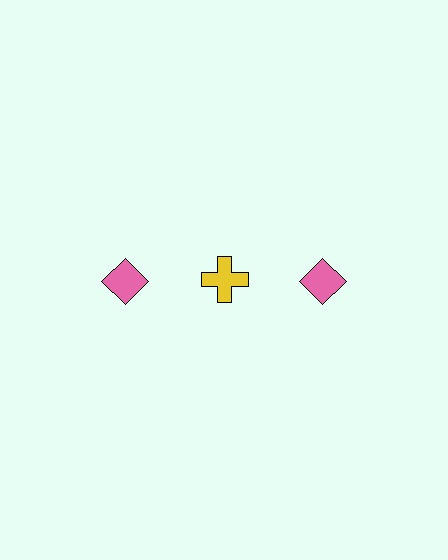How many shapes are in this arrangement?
There are 3 shapes arranged in a grid pattern.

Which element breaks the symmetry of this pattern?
The yellow cross in the top row, second from left column breaks the symmetry. All other shapes are pink diamonds.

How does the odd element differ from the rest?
It differs in both color (yellow instead of pink) and shape (cross instead of diamond).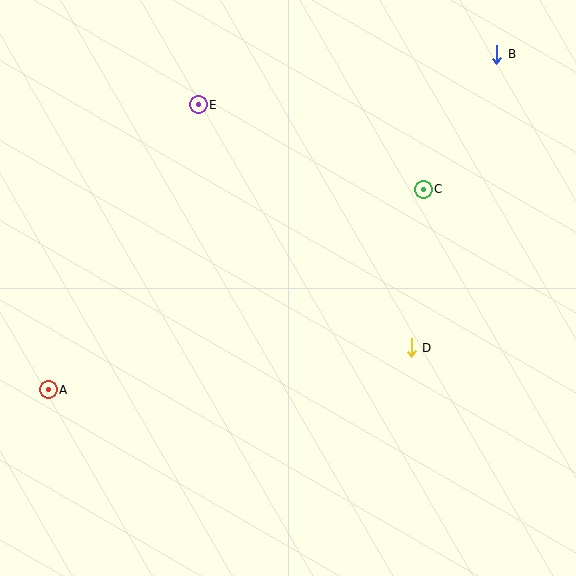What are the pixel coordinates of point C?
Point C is at (423, 189).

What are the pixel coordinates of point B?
Point B is at (497, 54).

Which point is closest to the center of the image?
Point D at (411, 348) is closest to the center.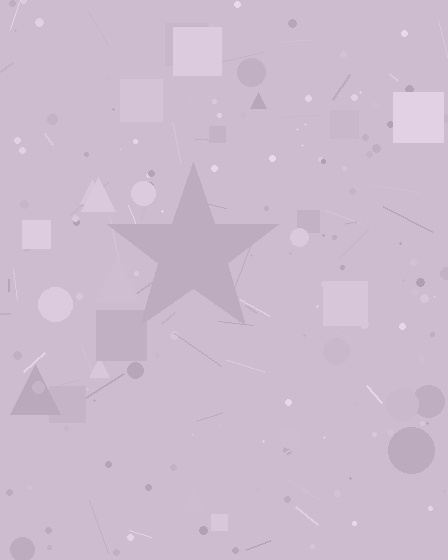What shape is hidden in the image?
A star is hidden in the image.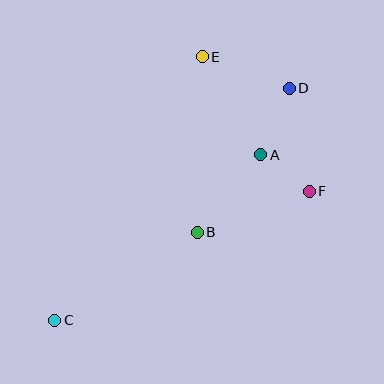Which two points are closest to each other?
Points A and F are closest to each other.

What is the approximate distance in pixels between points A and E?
The distance between A and E is approximately 114 pixels.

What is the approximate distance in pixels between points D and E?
The distance between D and E is approximately 92 pixels.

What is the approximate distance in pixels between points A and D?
The distance between A and D is approximately 72 pixels.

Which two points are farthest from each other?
Points C and D are farthest from each other.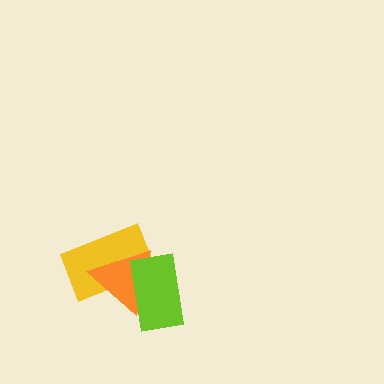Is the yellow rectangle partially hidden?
Yes, it is partially covered by another shape.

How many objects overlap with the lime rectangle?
2 objects overlap with the lime rectangle.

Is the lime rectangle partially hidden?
No, no other shape covers it.